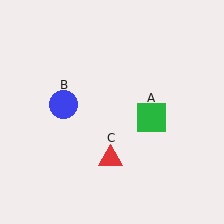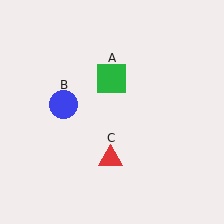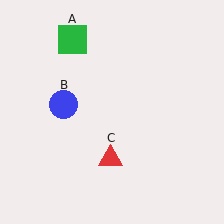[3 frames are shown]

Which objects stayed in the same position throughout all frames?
Blue circle (object B) and red triangle (object C) remained stationary.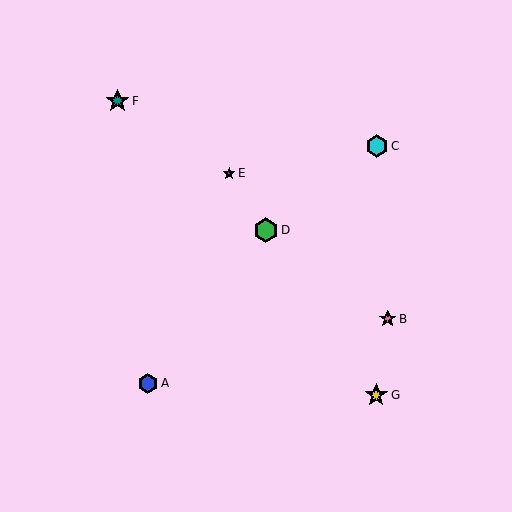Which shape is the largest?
The green hexagon (labeled D) is the largest.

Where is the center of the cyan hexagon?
The center of the cyan hexagon is at (377, 146).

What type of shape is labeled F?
Shape F is a teal star.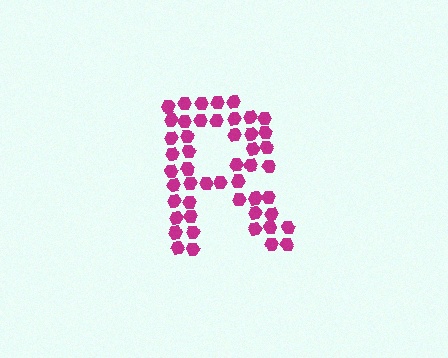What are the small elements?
The small elements are hexagons.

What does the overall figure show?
The overall figure shows the letter R.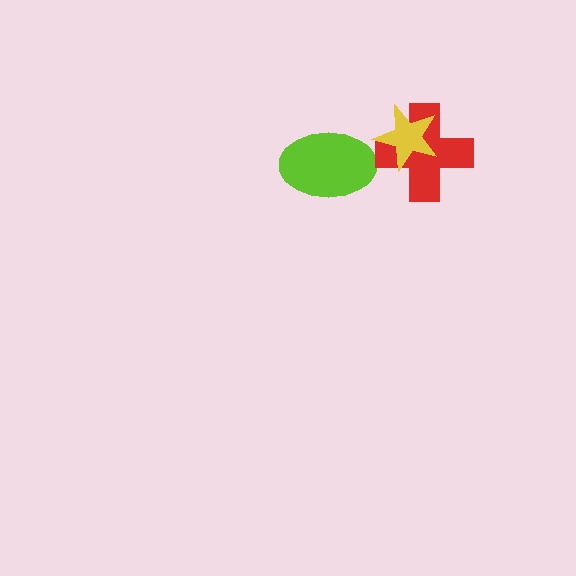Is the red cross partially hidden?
Yes, it is partially covered by another shape.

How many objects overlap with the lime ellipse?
0 objects overlap with the lime ellipse.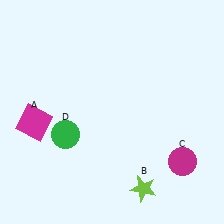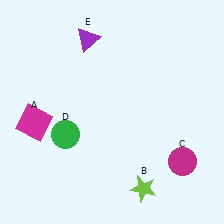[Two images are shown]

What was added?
A purple triangle (E) was added in Image 2.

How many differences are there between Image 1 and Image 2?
There is 1 difference between the two images.